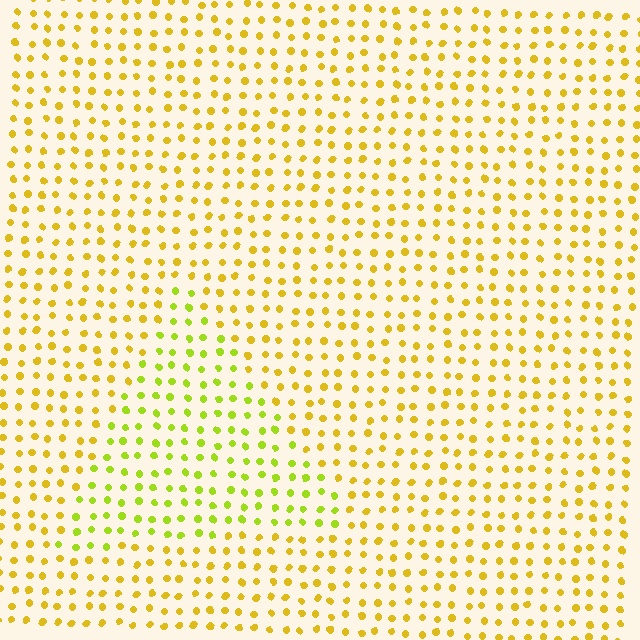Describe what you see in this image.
The image is filled with small yellow elements in a uniform arrangement. A triangle-shaped region is visible where the elements are tinted to a slightly different hue, forming a subtle color boundary.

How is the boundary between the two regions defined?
The boundary is defined purely by a slight shift in hue (about 31 degrees). Spacing, size, and orientation are identical on both sides.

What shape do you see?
I see a triangle.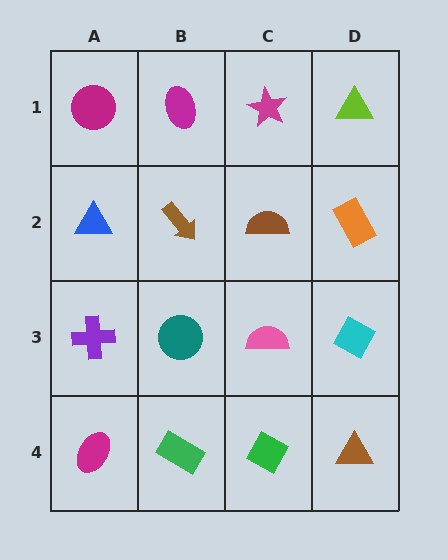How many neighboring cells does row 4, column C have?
3.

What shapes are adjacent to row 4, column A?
A purple cross (row 3, column A), a green rectangle (row 4, column B).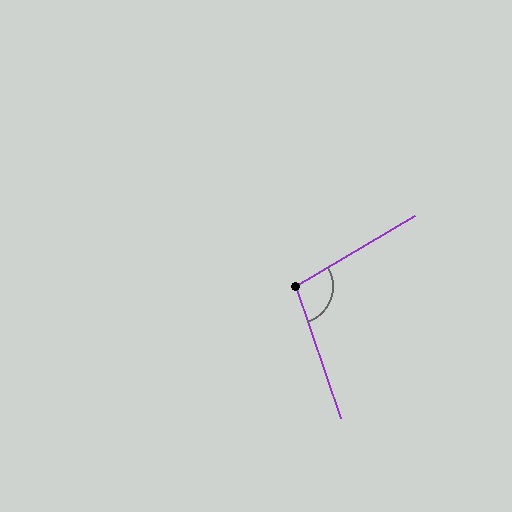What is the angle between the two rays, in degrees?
Approximately 102 degrees.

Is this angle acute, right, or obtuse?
It is obtuse.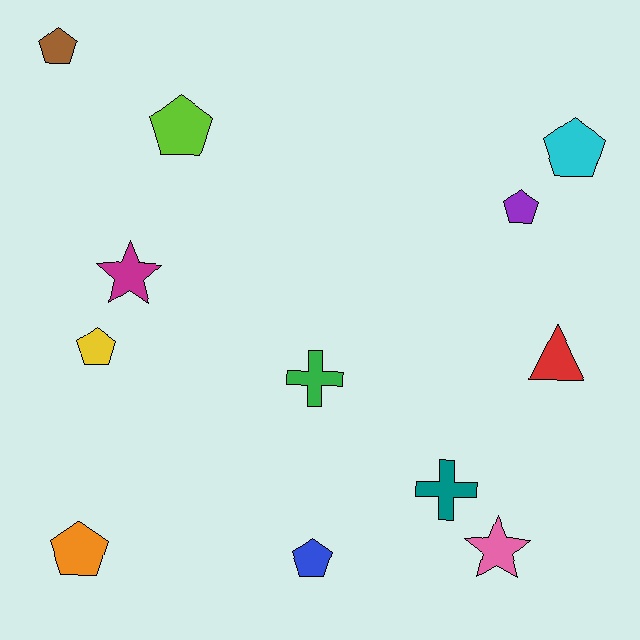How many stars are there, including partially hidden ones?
There are 2 stars.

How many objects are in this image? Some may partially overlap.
There are 12 objects.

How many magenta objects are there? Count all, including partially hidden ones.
There is 1 magenta object.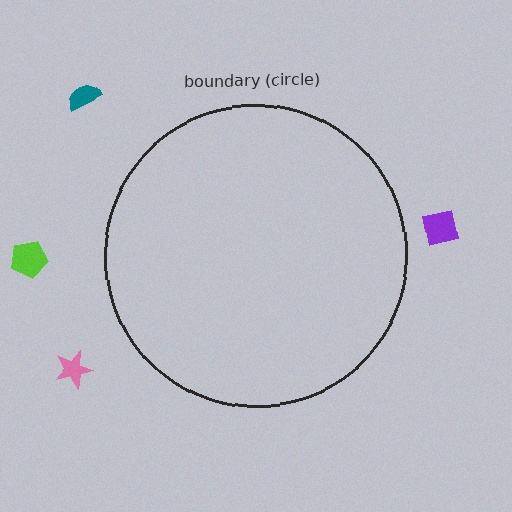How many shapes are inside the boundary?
0 inside, 4 outside.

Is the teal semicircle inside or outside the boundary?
Outside.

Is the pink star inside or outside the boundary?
Outside.